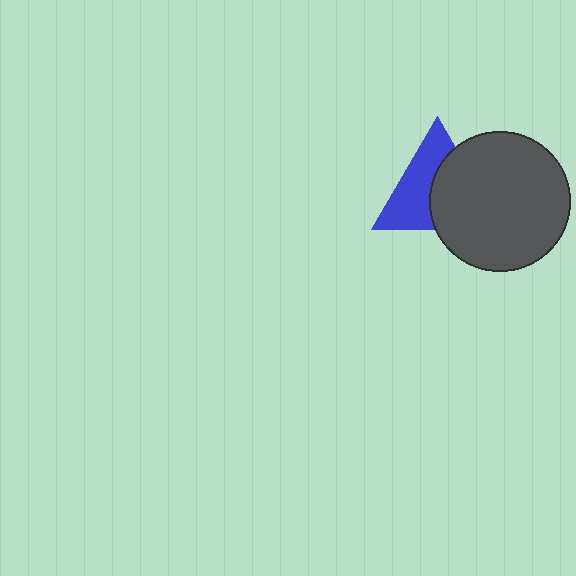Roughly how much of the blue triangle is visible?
About half of it is visible (roughly 51%).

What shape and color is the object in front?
The object in front is a dark gray circle.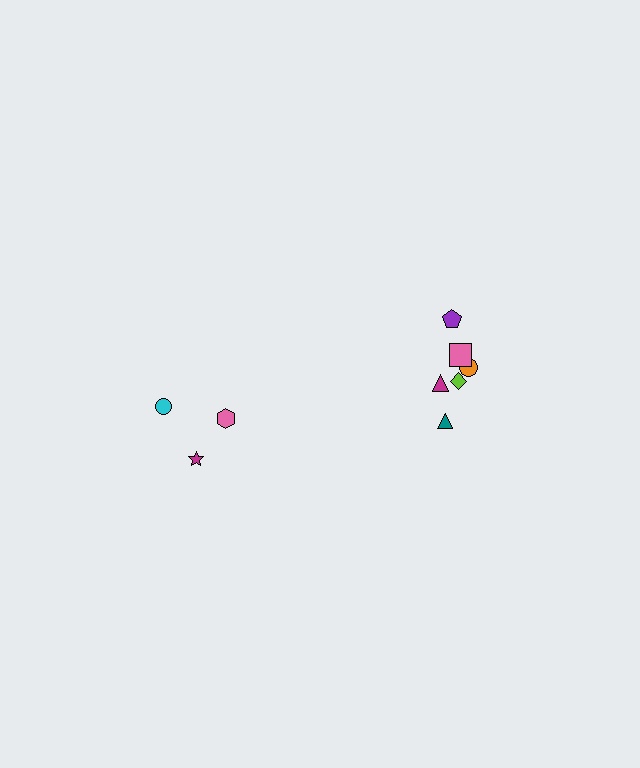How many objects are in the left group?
There are 3 objects.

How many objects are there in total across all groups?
There are 9 objects.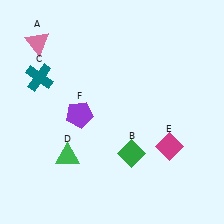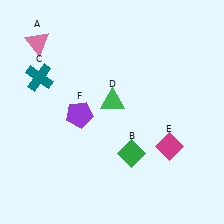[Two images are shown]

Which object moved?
The green triangle (D) moved up.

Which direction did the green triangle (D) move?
The green triangle (D) moved up.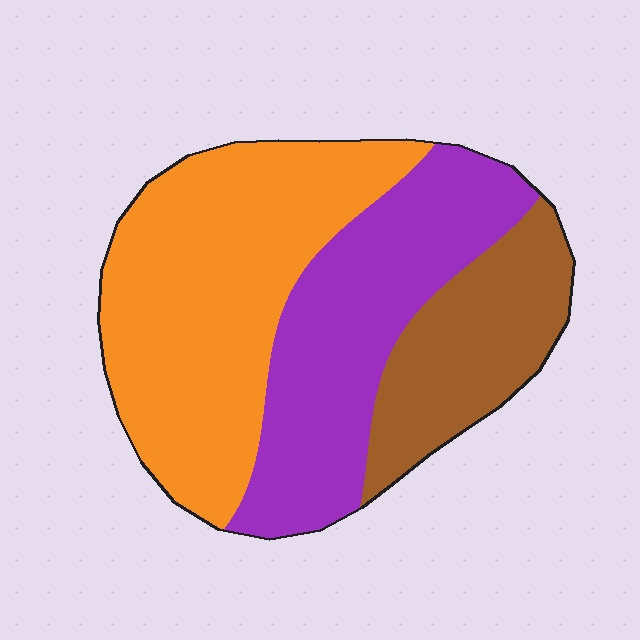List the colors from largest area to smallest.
From largest to smallest: orange, purple, brown.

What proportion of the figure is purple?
Purple covers about 35% of the figure.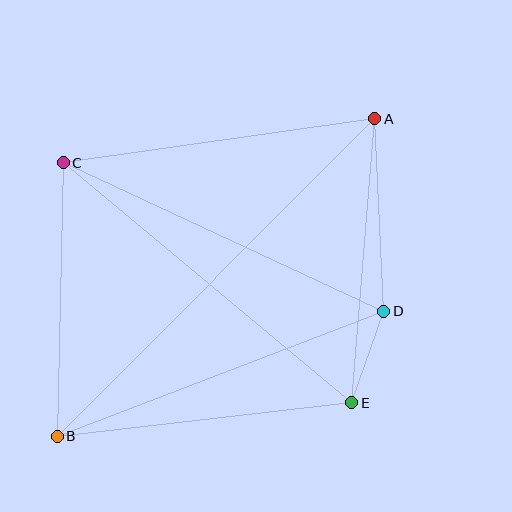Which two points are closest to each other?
Points D and E are closest to each other.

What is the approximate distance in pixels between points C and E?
The distance between C and E is approximately 375 pixels.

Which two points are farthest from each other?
Points A and B are farthest from each other.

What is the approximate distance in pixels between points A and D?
The distance between A and D is approximately 193 pixels.